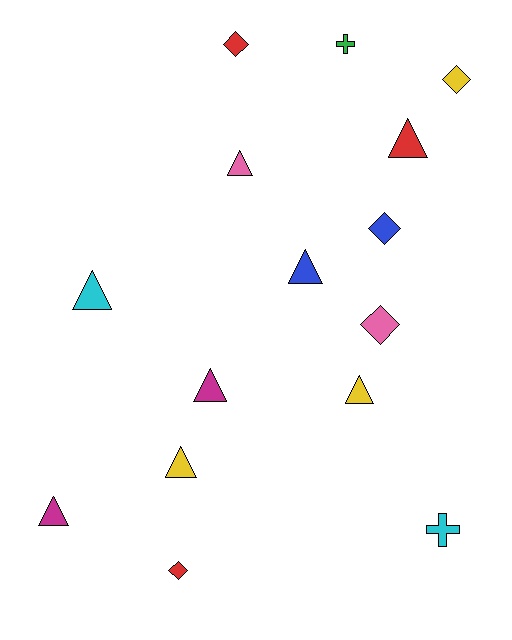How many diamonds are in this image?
There are 5 diamonds.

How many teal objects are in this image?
There are no teal objects.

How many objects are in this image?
There are 15 objects.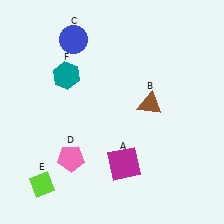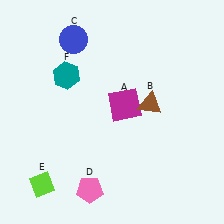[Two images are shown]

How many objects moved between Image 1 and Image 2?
2 objects moved between the two images.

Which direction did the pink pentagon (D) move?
The pink pentagon (D) moved down.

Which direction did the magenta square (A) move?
The magenta square (A) moved up.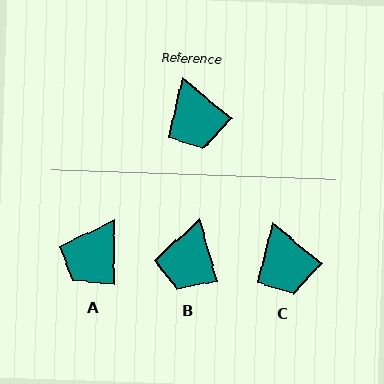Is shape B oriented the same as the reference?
No, it is off by about 34 degrees.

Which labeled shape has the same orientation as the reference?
C.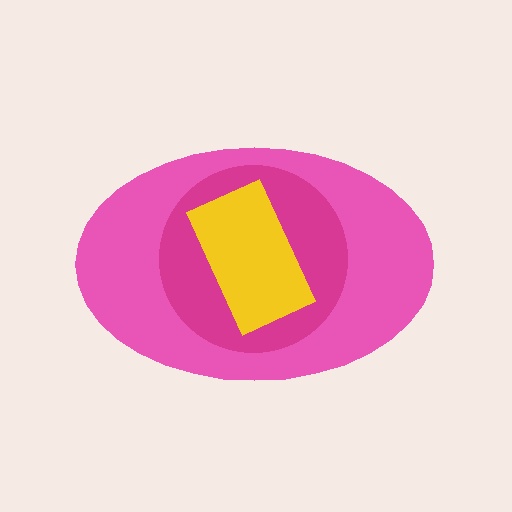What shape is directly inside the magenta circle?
The yellow rectangle.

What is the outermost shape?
The pink ellipse.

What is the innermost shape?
The yellow rectangle.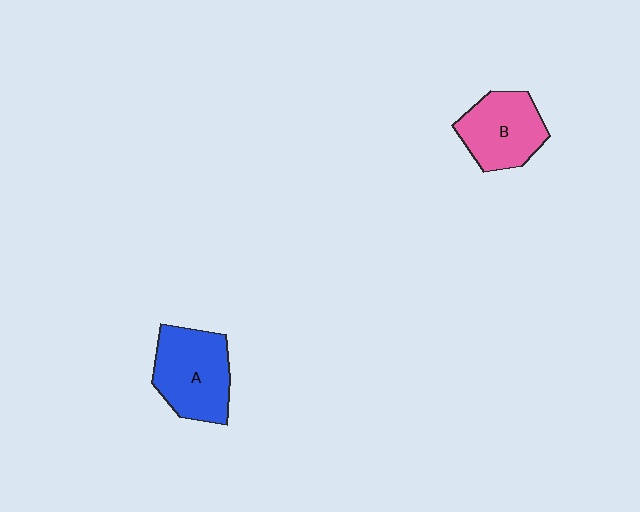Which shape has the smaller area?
Shape B (pink).